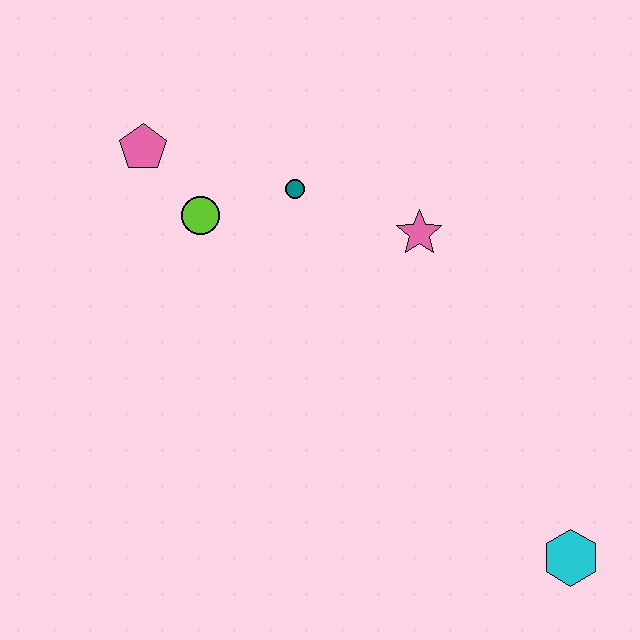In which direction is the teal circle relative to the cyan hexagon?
The teal circle is above the cyan hexagon.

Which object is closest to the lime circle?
The pink pentagon is closest to the lime circle.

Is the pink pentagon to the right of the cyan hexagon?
No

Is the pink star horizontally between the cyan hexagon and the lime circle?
Yes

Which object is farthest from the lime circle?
The cyan hexagon is farthest from the lime circle.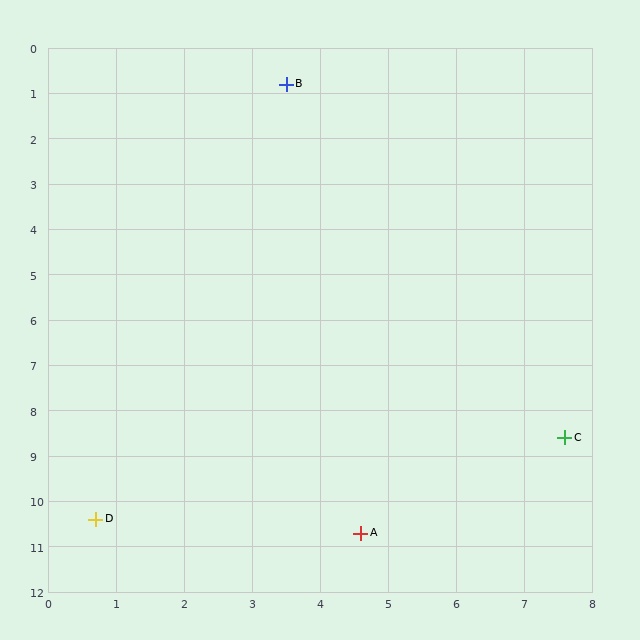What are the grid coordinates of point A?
Point A is at approximately (4.6, 10.7).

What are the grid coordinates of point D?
Point D is at approximately (0.7, 10.4).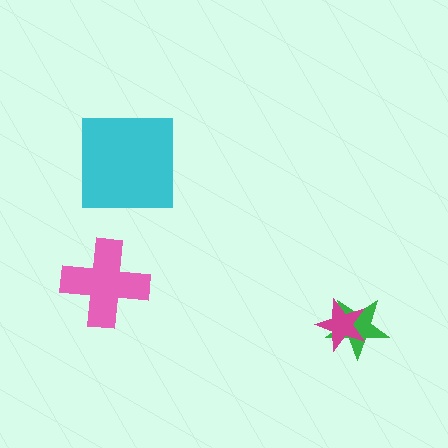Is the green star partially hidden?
Yes, it is partially covered by another shape.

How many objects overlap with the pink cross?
0 objects overlap with the pink cross.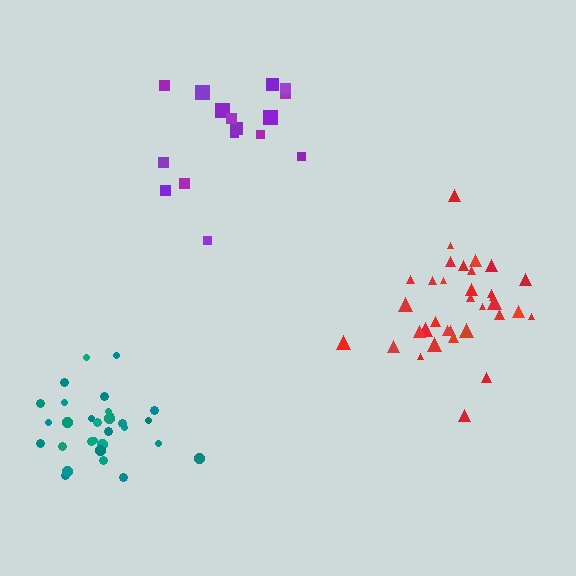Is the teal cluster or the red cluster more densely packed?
Red.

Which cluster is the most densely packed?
Red.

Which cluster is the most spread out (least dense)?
Purple.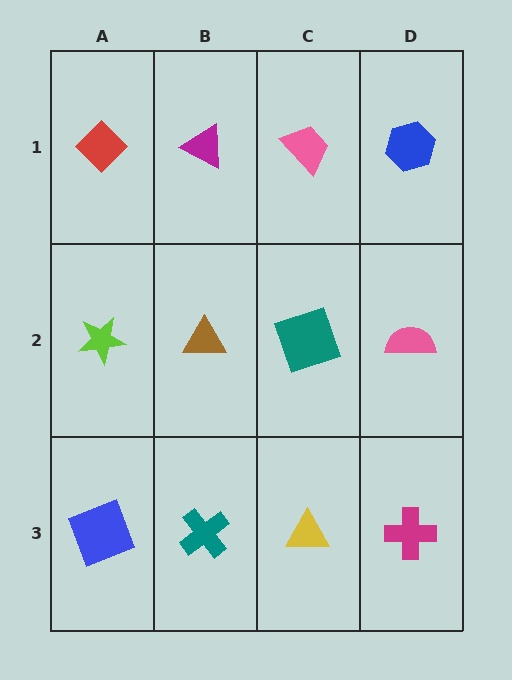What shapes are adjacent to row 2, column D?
A blue hexagon (row 1, column D), a magenta cross (row 3, column D), a teal square (row 2, column C).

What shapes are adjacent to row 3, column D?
A pink semicircle (row 2, column D), a yellow triangle (row 3, column C).